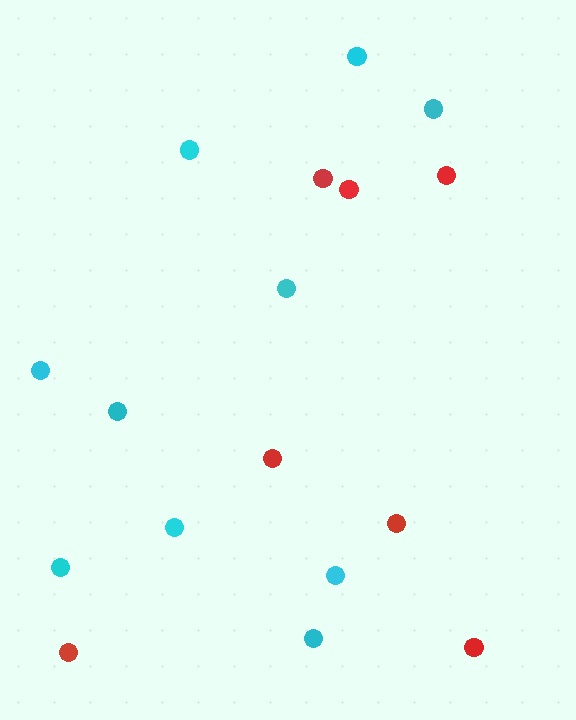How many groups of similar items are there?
There are 2 groups: one group of cyan circles (10) and one group of red circles (7).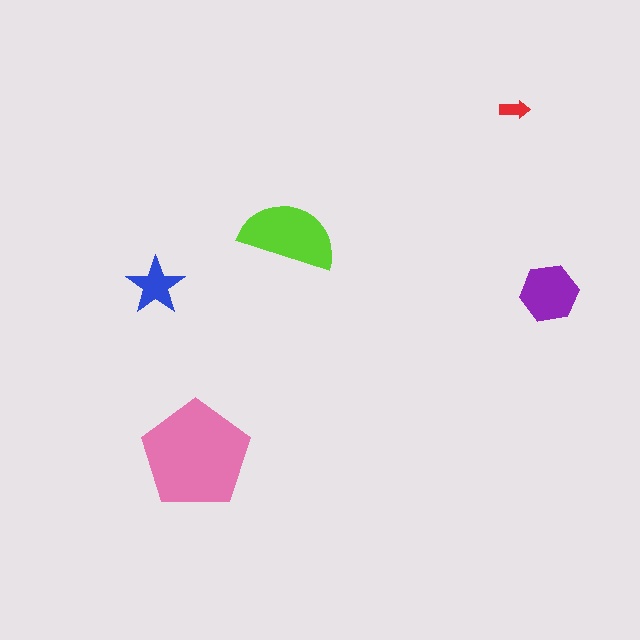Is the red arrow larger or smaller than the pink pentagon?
Smaller.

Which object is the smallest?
The red arrow.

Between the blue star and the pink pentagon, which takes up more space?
The pink pentagon.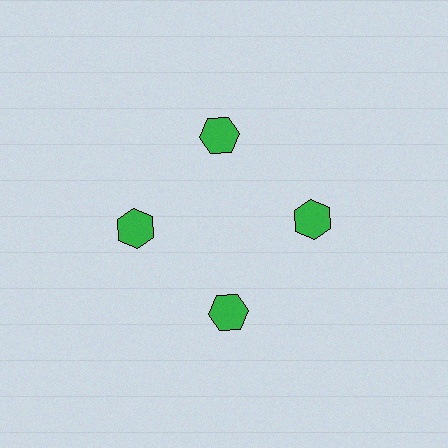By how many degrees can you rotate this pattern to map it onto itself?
The pattern maps onto itself every 90 degrees of rotation.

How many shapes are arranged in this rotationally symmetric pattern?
There are 4 shapes, arranged in 4 groups of 1.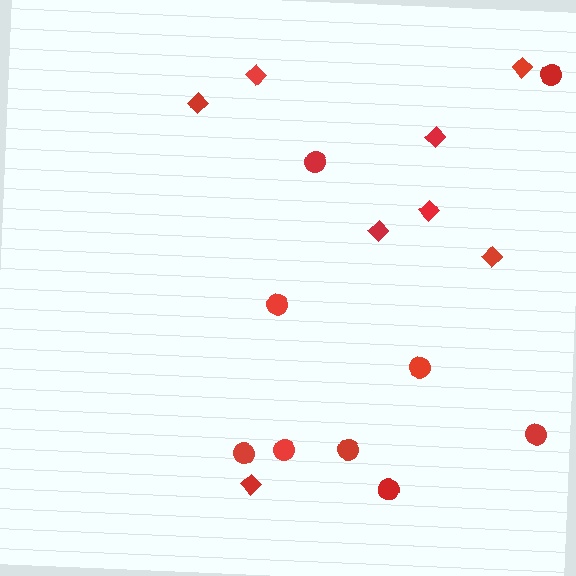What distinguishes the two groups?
There are 2 groups: one group of diamonds (8) and one group of circles (9).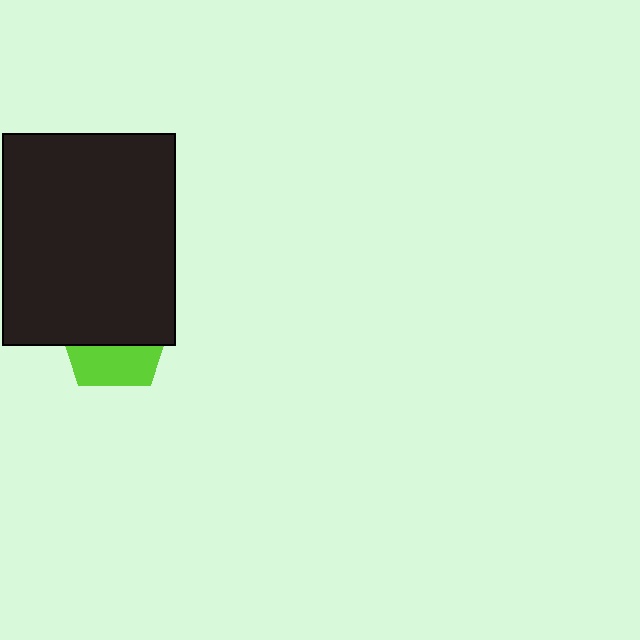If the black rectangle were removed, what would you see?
You would see the complete lime pentagon.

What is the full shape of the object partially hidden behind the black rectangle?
The partially hidden object is a lime pentagon.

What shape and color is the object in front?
The object in front is a black rectangle.